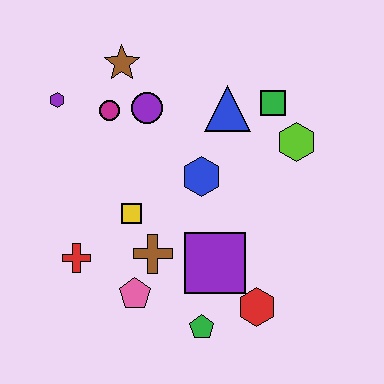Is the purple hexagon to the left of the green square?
Yes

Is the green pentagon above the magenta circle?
No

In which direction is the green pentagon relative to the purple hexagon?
The green pentagon is below the purple hexagon.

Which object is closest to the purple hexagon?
The magenta circle is closest to the purple hexagon.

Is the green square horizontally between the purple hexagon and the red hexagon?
No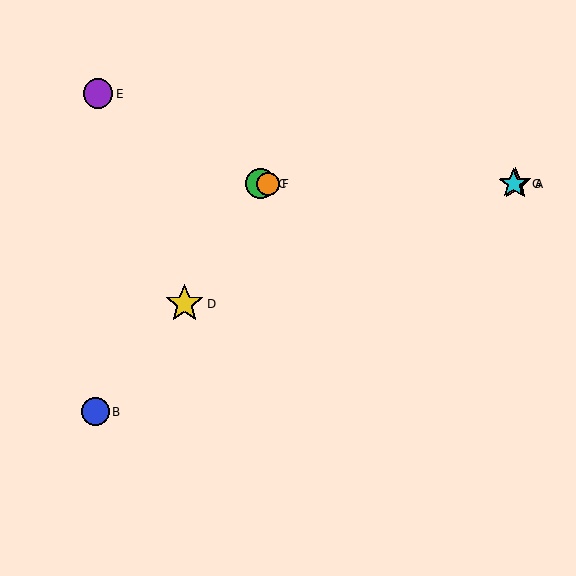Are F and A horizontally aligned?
Yes, both are at y≈184.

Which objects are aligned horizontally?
Objects A, C, F, G are aligned horizontally.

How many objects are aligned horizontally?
4 objects (A, C, F, G) are aligned horizontally.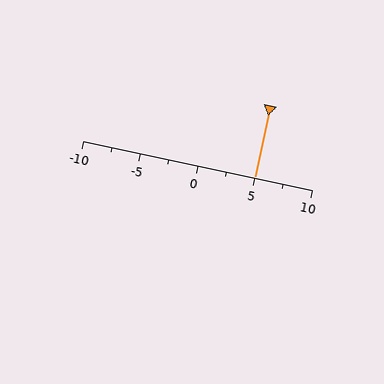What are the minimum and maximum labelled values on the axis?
The axis runs from -10 to 10.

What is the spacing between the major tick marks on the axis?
The major ticks are spaced 5 apart.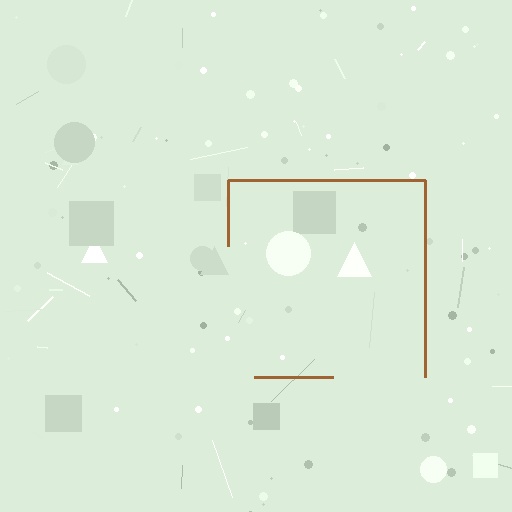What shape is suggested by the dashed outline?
The dashed outline suggests a square.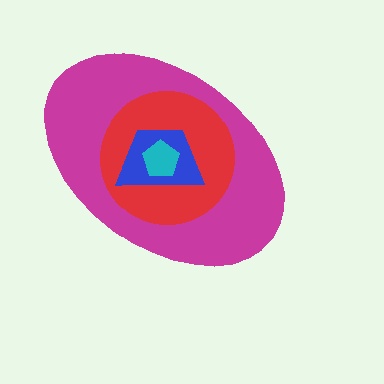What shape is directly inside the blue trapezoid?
The cyan pentagon.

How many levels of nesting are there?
4.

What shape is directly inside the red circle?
The blue trapezoid.